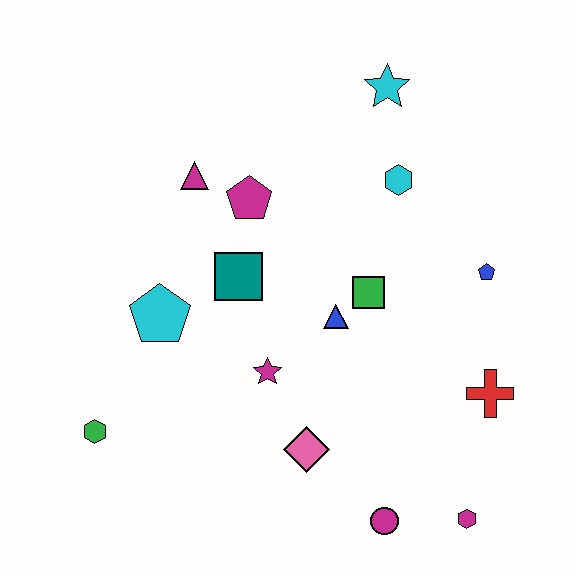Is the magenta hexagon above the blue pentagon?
No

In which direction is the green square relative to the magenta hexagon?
The green square is above the magenta hexagon.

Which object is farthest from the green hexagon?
The cyan star is farthest from the green hexagon.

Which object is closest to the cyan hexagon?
The cyan star is closest to the cyan hexagon.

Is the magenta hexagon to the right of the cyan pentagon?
Yes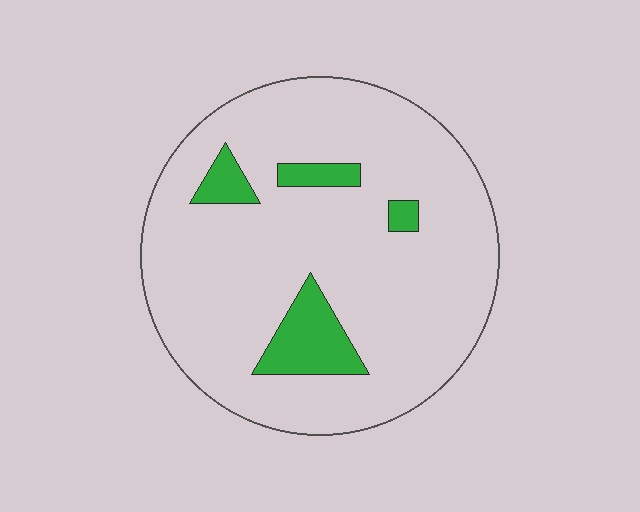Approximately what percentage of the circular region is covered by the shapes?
Approximately 10%.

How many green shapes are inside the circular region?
4.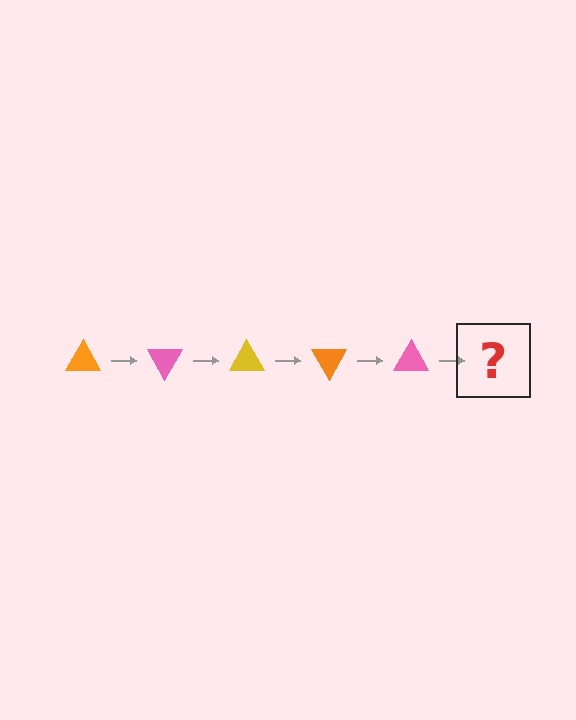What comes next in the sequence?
The next element should be a yellow triangle, rotated 300 degrees from the start.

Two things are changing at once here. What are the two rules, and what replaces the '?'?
The two rules are that it rotates 60 degrees each step and the color cycles through orange, pink, and yellow. The '?' should be a yellow triangle, rotated 300 degrees from the start.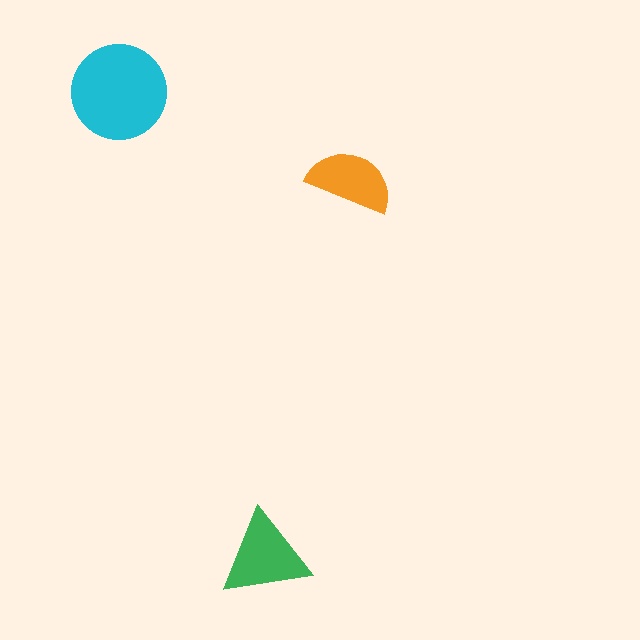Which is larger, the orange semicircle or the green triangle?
The green triangle.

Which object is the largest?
The cyan circle.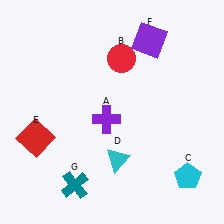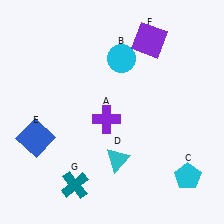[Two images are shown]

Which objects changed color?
B changed from red to cyan. E changed from red to blue.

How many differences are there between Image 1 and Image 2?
There are 2 differences between the two images.